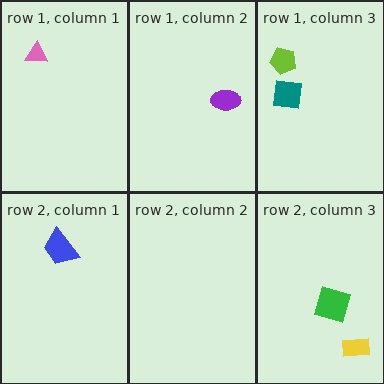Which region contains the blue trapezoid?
The row 2, column 1 region.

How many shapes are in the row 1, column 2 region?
1.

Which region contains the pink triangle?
The row 1, column 1 region.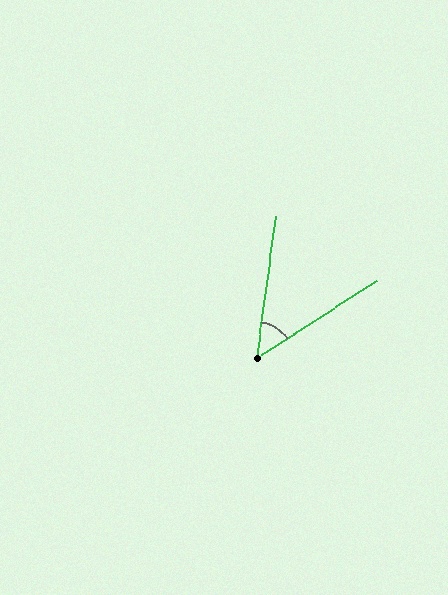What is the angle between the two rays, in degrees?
Approximately 49 degrees.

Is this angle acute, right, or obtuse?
It is acute.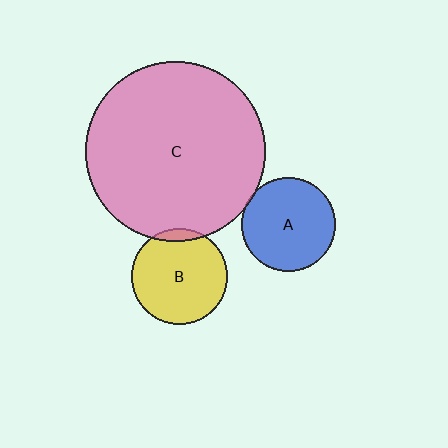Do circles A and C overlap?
Yes.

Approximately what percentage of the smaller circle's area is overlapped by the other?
Approximately 5%.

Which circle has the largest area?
Circle C (pink).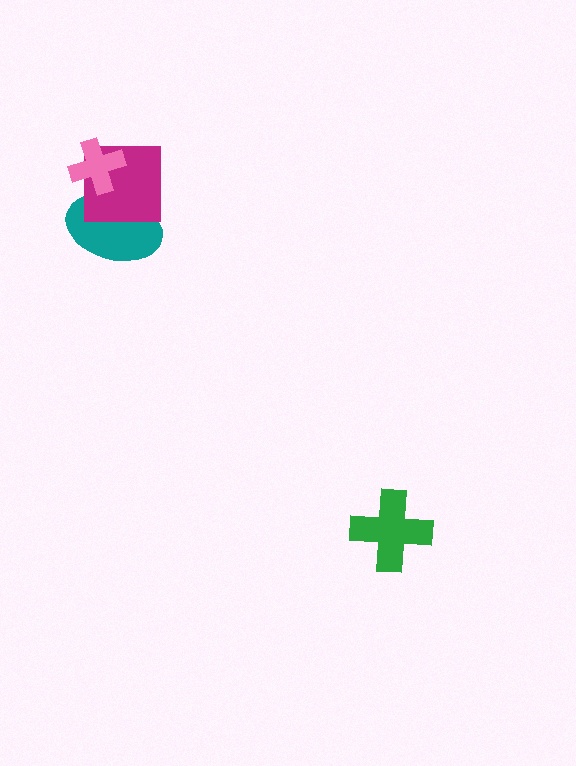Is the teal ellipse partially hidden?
Yes, it is partially covered by another shape.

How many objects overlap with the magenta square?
2 objects overlap with the magenta square.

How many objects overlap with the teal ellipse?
2 objects overlap with the teal ellipse.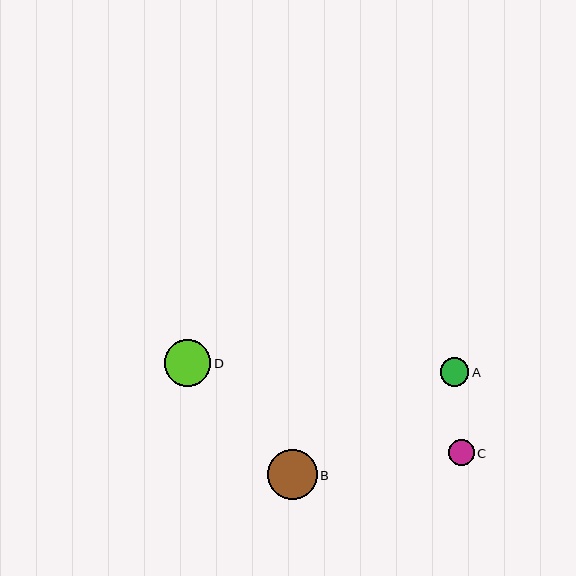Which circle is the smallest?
Circle C is the smallest with a size of approximately 26 pixels.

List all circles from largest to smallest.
From largest to smallest: B, D, A, C.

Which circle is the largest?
Circle B is the largest with a size of approximately 50 pixels.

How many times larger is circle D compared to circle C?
Circle D is approximately 1.8 times the size of circle C.